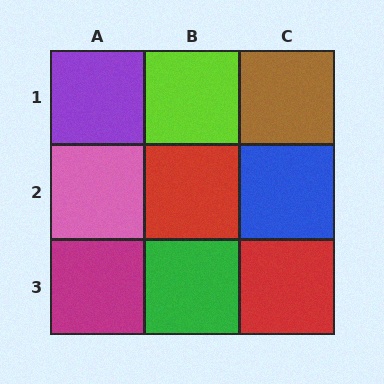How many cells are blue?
1 cell is blue.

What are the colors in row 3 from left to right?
Magenta, green, red.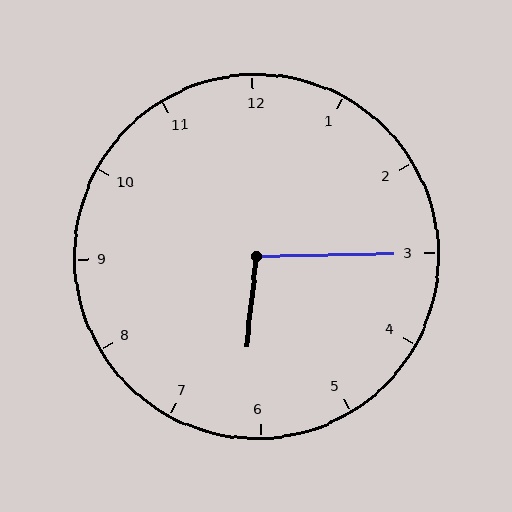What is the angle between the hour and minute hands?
Approximately 98 degrees.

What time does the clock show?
6:15.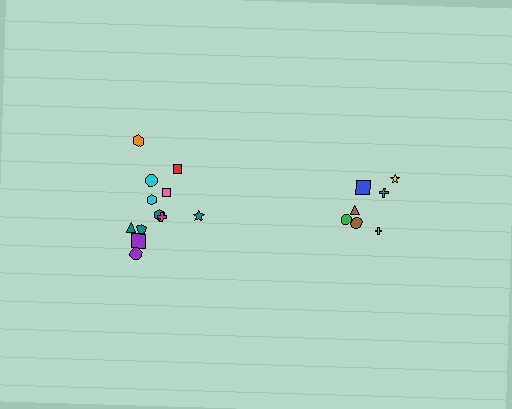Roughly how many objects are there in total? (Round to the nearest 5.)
Roughly 20 objects in total.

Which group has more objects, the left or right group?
The left group.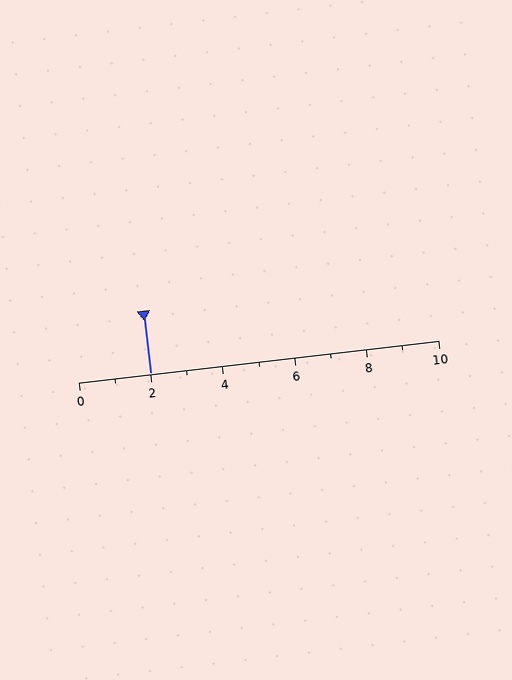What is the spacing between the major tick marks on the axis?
The major ticks are spaced 2 apart.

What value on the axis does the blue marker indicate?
The marker indicates approximately 2.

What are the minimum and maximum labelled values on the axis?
The axis runs from 0 to 10.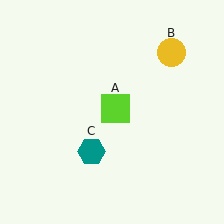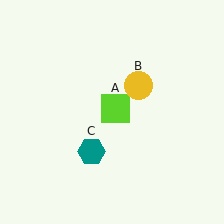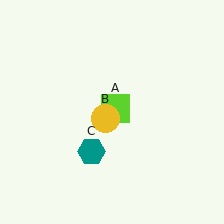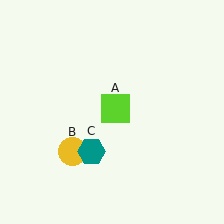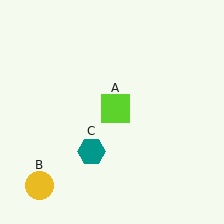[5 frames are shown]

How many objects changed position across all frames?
1 object changed position: yellow circle (object B).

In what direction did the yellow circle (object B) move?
The yellow circle (object B) moved down and to the left.